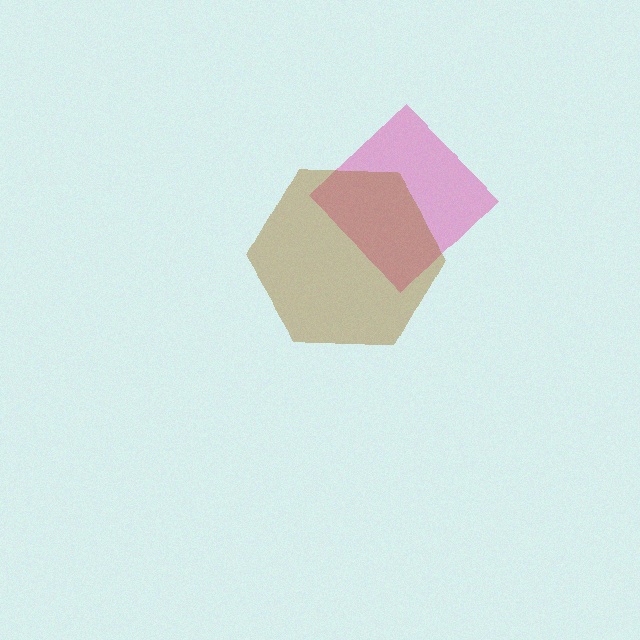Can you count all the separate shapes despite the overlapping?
Yes, there are 2 separate shapes.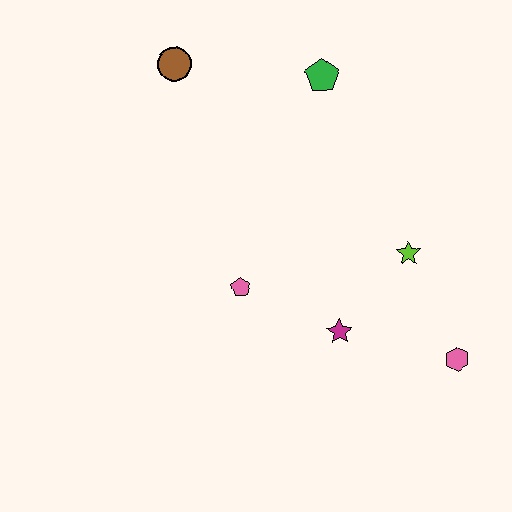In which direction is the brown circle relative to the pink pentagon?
The brown circle is above the pink pentagon.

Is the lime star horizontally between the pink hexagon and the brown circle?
Yes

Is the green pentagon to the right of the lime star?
No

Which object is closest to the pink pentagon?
The magenta star is closest to the pink pentagon.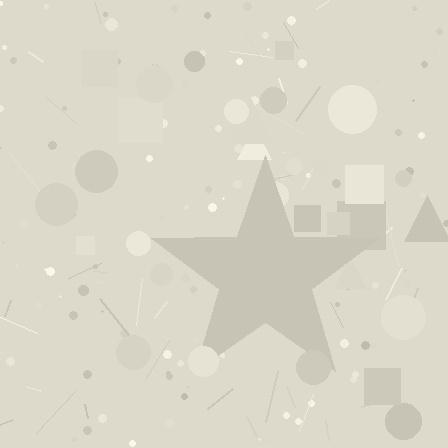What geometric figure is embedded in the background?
A star is embedded in the background.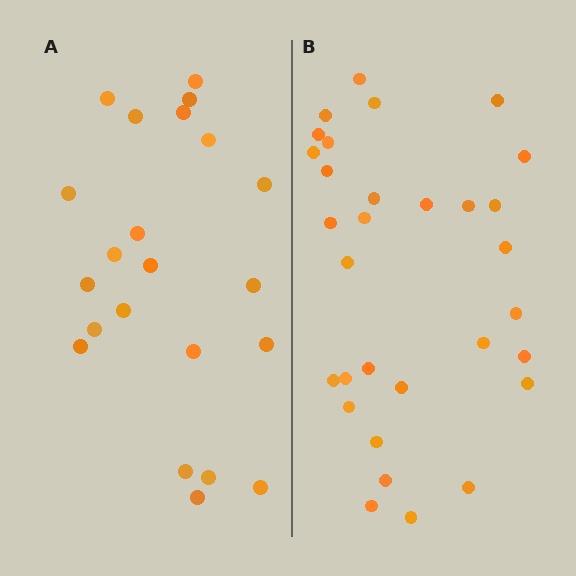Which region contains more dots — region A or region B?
Region B (the right region) has more dots.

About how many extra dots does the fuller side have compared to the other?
Region B has roughly 8 or so more dots than region A.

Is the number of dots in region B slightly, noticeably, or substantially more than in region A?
Region B has noticeably more, but not dramatically so. The ratio is roughly 1.4 to 1.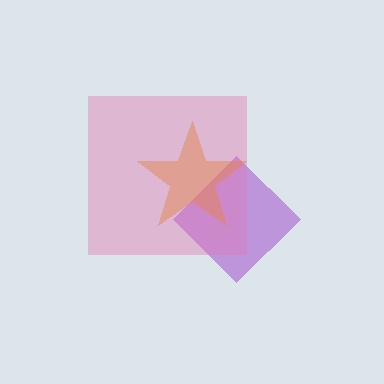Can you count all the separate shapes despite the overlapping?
Yes, there are 3 separate shapes.